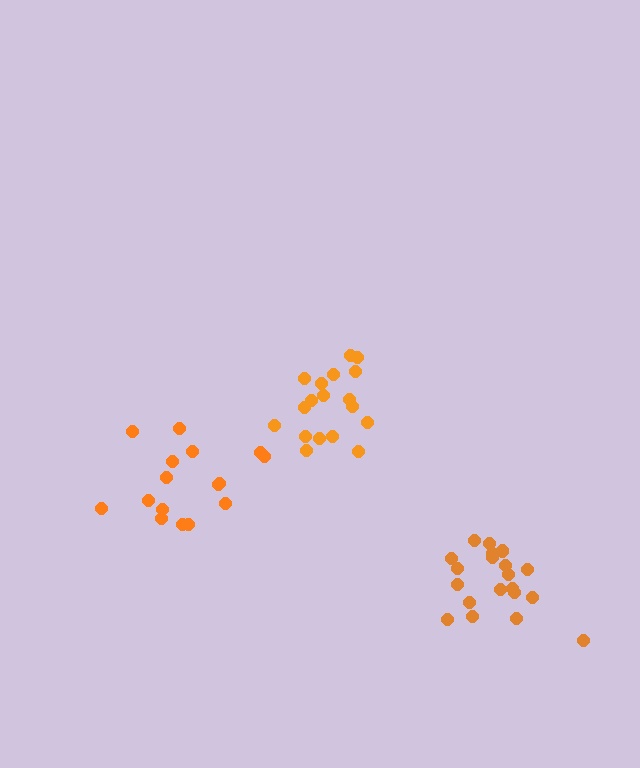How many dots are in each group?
Group 1: 18 dots, Group 2: 20 dots, Group 3: 16 dots (54 total).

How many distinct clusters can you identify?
There are 3 distinct clusters.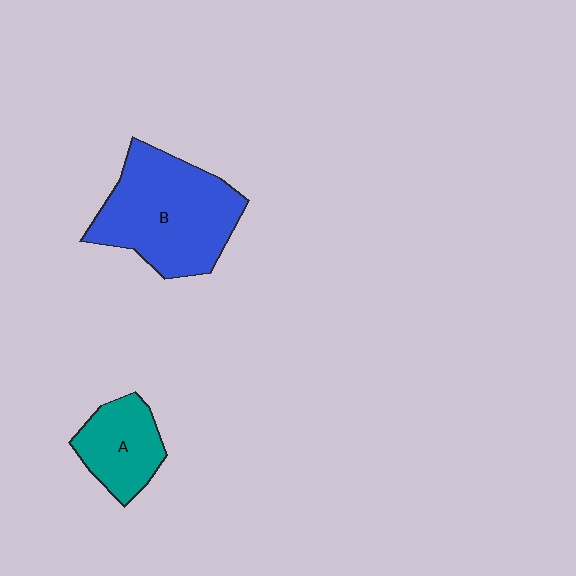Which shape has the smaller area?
Shape A (teal).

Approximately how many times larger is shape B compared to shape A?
Approximately 2.0 times.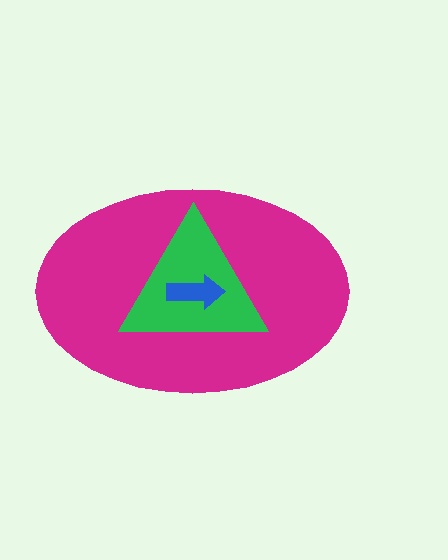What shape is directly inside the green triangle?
The blue arrow.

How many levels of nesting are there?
3.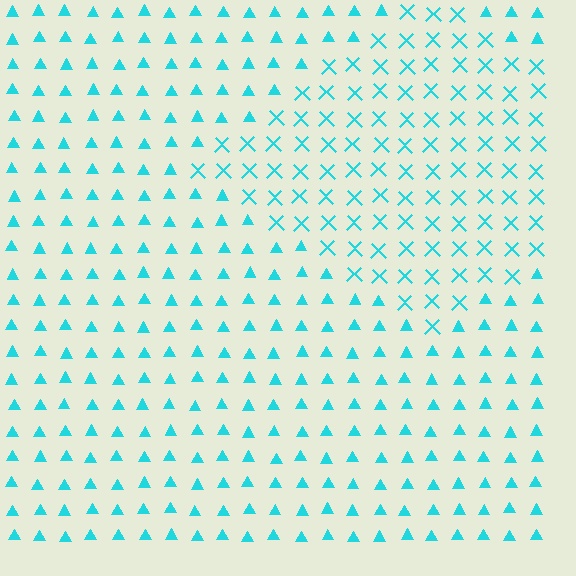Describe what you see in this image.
The image is filled with small cyan elements arranged in a uniform grid. A diamond-shaped region contains X marks, while the surrounding area contains triangles. The boundary is defined purely by the change in element shape.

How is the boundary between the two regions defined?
The boundary is defined by a change in element shape: X marks inside vs. triangles outside. All elements share the same color and spacing.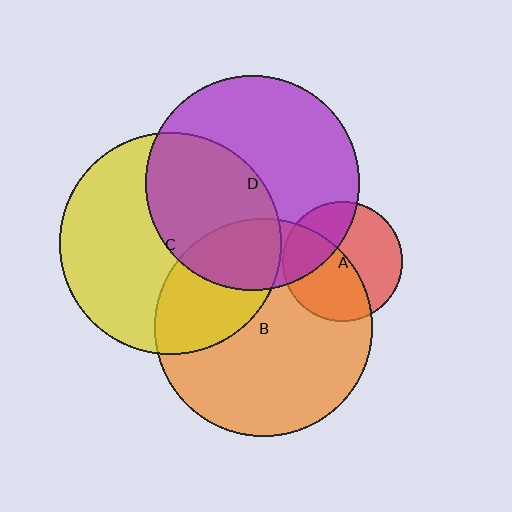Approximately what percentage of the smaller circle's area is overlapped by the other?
Approximately 30%.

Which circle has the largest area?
Circle C (yellow).